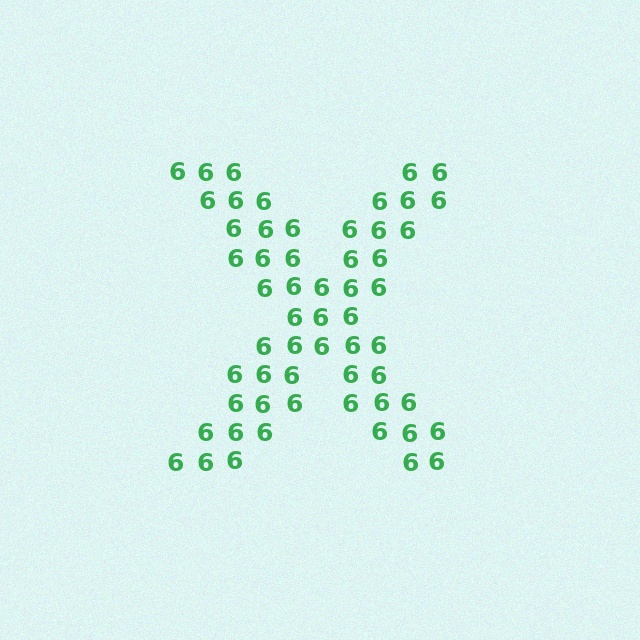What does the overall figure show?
The overall figure shows the letter X.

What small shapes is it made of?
It is made of small digit 6's.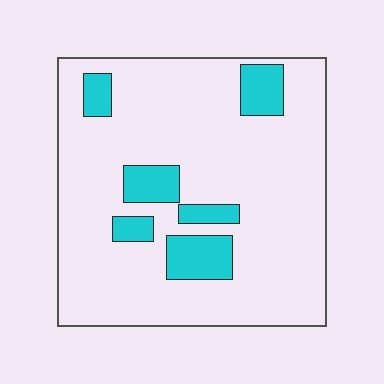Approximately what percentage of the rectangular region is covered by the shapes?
Approximately 15%.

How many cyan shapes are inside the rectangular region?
6.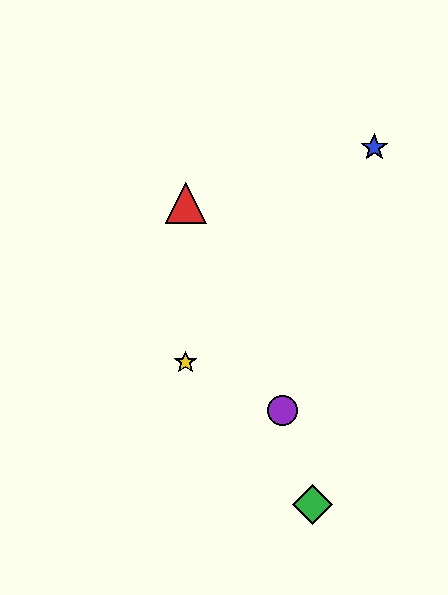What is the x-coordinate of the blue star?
The blue star is at x≈374.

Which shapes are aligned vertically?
The red triangle, the yellow star are aligned vertically.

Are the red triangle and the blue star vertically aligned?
No, the red triangle is at x≈186 and the blue star is at x≈374.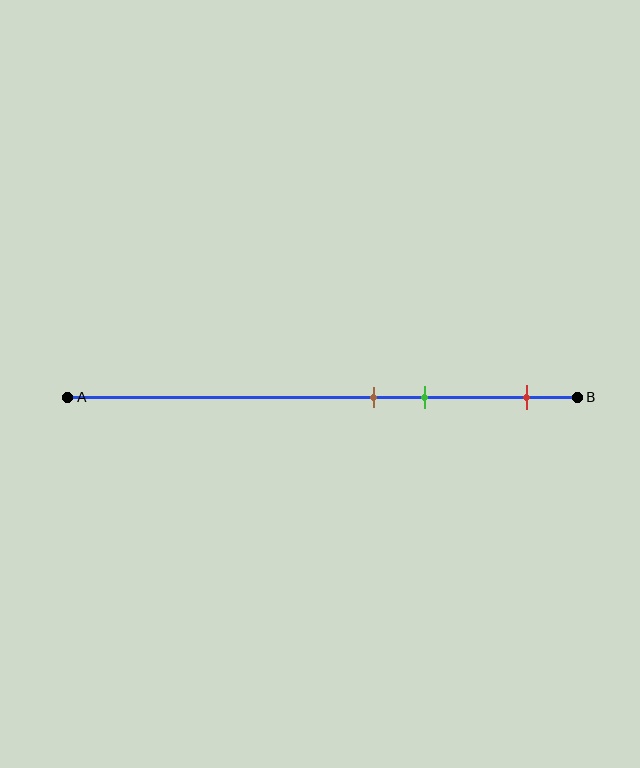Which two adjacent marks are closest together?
The brown and green marks are the closest adjacent pair.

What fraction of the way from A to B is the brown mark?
The brown mark is approximately 60% (0.6) of the way from A to B.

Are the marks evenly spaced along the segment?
No, the marks are not evenly spaced.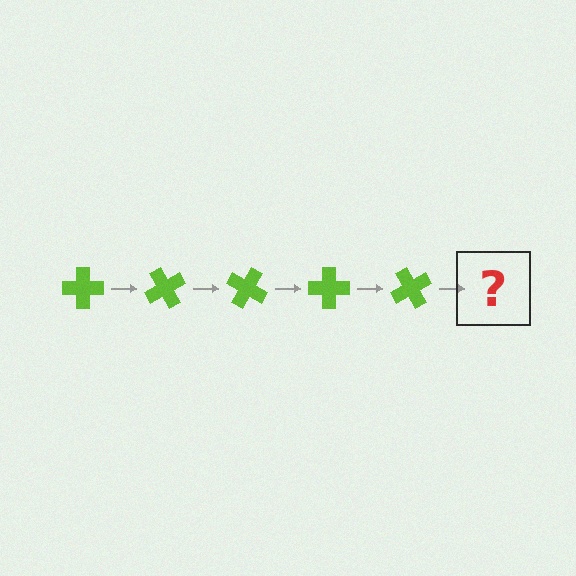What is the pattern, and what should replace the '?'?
The pattern is that the cross rotates 60 degrees each step. The '?' should be a lime cross rotated 300 degrees.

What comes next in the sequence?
The next element should be a lime cross rotated 300 degrees.